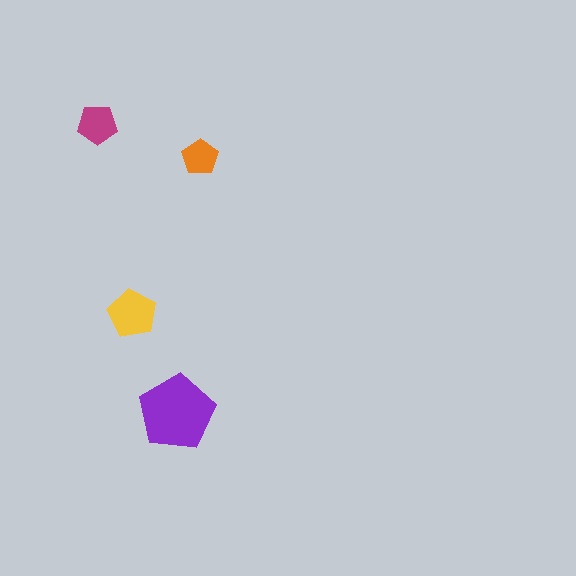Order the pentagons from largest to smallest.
the purple one, the yellow one, the magenta one, the orange one.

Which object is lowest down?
The purple pentagon is bottommost.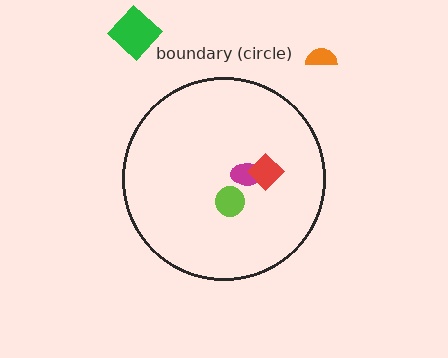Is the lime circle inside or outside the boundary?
Inside.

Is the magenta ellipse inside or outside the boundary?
Inside.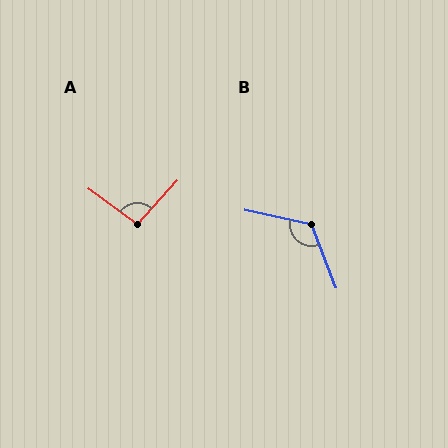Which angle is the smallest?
A, at approximately 96 degrees.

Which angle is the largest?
B, at approximately 124 degrees.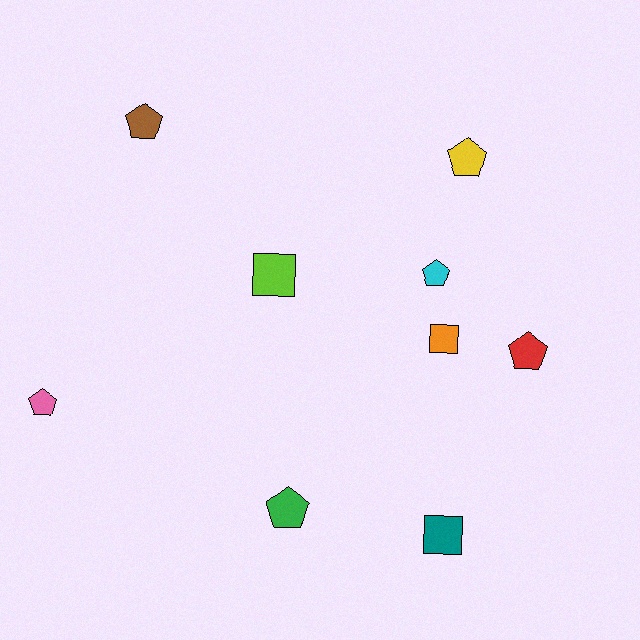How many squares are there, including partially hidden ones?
There are 3 squares.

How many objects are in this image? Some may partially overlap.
There are 9 objects.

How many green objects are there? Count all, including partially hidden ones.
There is 1 green object.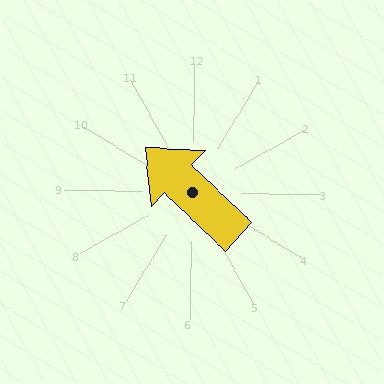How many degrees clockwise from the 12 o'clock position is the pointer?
Approximately 313 degrees.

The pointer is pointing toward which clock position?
Roughly 10 o'clock.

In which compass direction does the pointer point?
Northwest.